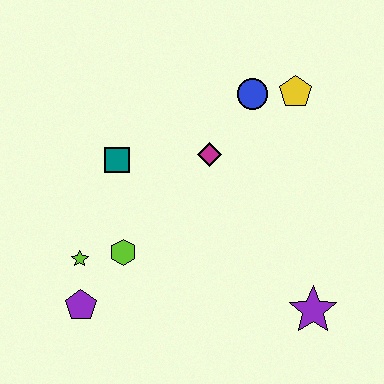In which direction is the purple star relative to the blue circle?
The purple star is below the blue circle.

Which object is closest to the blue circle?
The yellow pentagon is closest to the blue circle.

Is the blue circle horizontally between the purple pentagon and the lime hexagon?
No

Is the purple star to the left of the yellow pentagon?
No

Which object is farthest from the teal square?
The purple star is farthest from the teal square.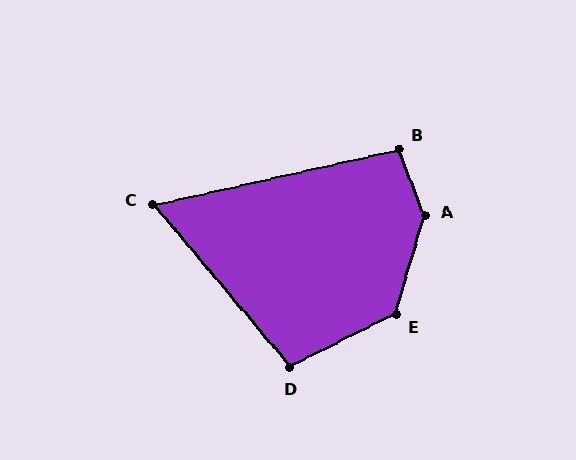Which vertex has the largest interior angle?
A, at approximately 143 degrees.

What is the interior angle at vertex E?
Approximately 132 degrees (obtuse).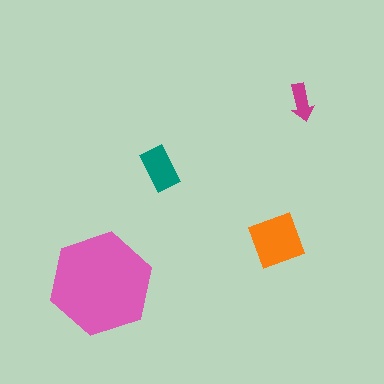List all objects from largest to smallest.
The pink hexagon, the orange diamond, the teal rectangle, the magenta arrow.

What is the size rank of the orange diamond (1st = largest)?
2nd.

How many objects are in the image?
There are 4 objects in the image.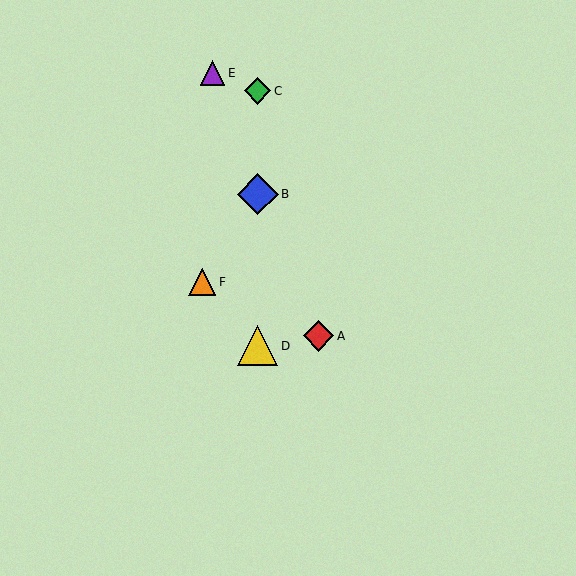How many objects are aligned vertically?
3 objects (B, C, D) are aligned vertically.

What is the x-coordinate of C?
Object C is at x≈258.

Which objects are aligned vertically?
Objects B, C, D are aligned vertically.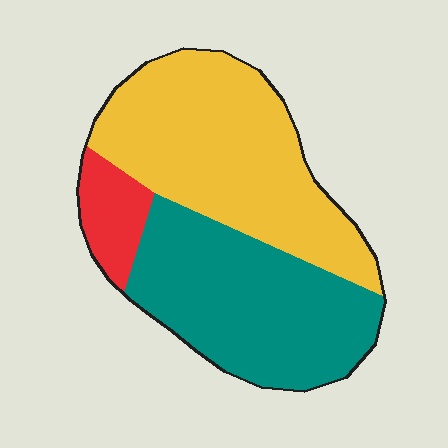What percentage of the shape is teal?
Teal takes up about two fifths (2/5) of the shape.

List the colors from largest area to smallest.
From largest to smallest: yellow, teal, red.